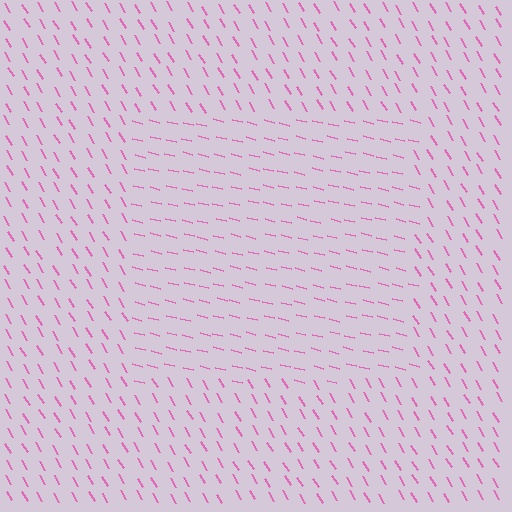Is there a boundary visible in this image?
Yes, there is a texture boundary formed by a change in line orientation.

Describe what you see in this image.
The image is filled with small pink line segments. A rectangle region in the image has lines oriented differently from the surrounding lines, creating a visible texture boundary.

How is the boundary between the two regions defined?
The boundary is defined purely by a change in line orientation (approximately 45 degrees difference). All lines are the same color and thickness.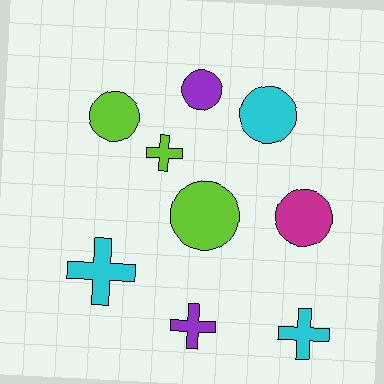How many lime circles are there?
There are 2 lime circles.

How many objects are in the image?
There are 9 objects.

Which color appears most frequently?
Lime, with 3 objects.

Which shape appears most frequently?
Circle, with 5 objects.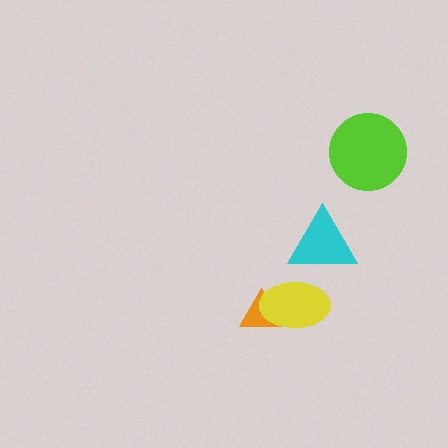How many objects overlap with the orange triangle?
1 object overlaps with the orange triangle.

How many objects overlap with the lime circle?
0 objects overlap with the lime circle.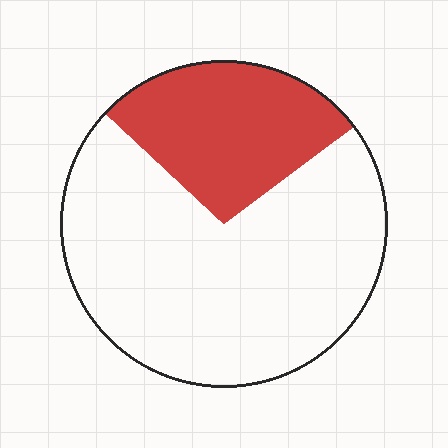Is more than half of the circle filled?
No.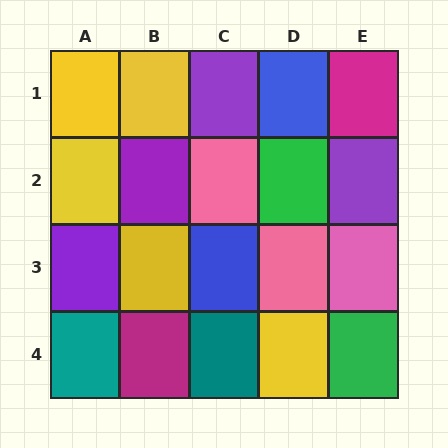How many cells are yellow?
5 cells are yellow.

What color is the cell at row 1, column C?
Purple.